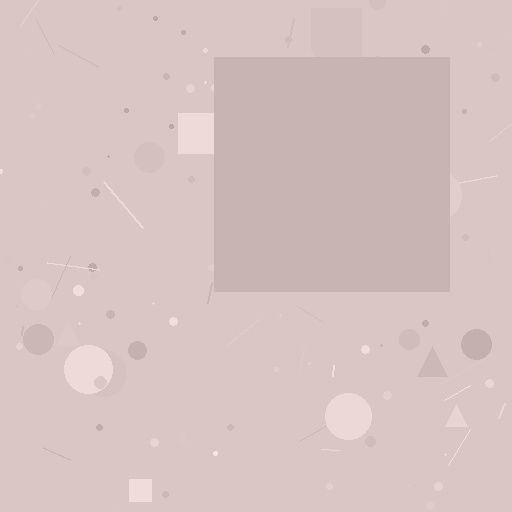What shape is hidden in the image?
A square is hidden in the image.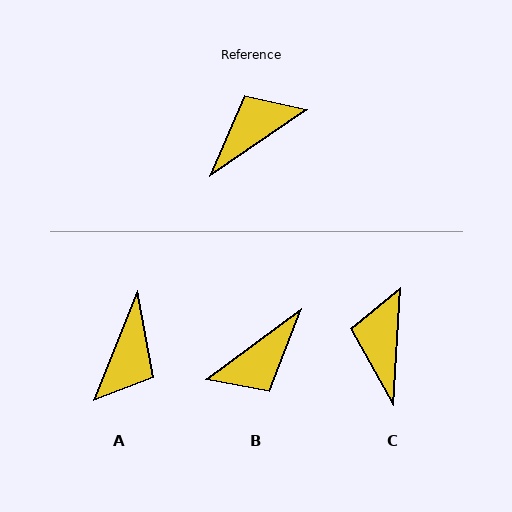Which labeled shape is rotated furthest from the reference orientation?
B, about 178 degrees away.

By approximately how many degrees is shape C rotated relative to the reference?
Approximately 52 degrees counter-clockwise.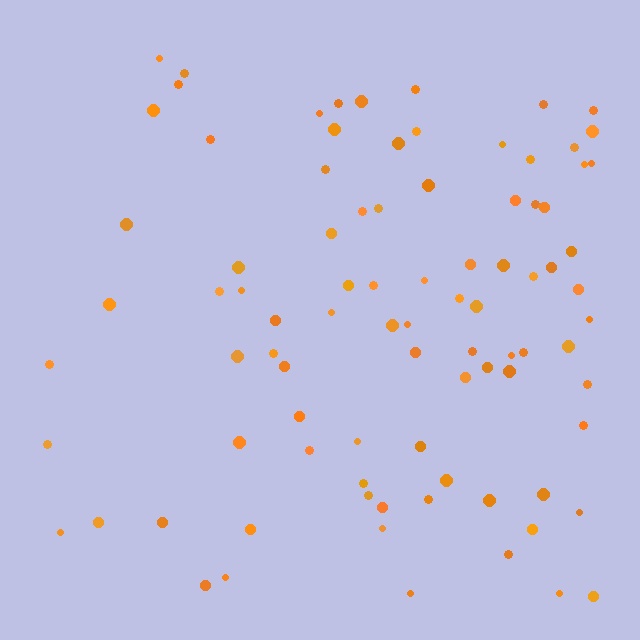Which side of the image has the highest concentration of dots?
The right.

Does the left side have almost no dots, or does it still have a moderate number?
Still a moderate number, just noticeably fewer than the right.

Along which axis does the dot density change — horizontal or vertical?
Horizontal.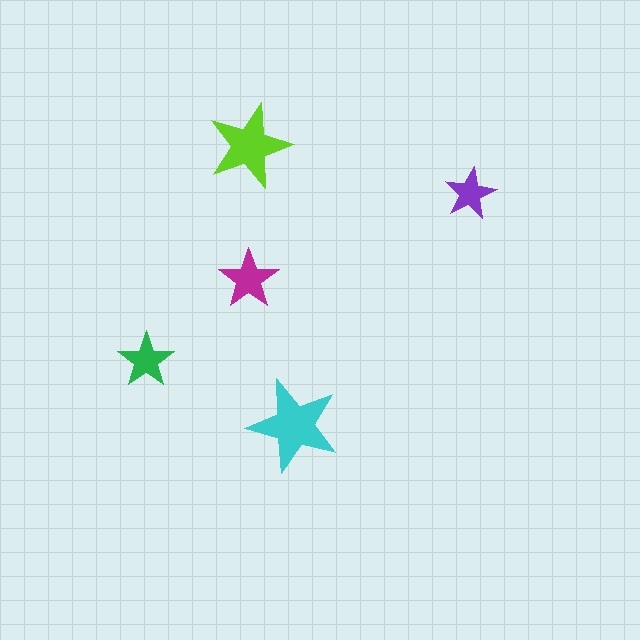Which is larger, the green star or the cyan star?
The cyan one.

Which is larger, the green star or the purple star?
The green one.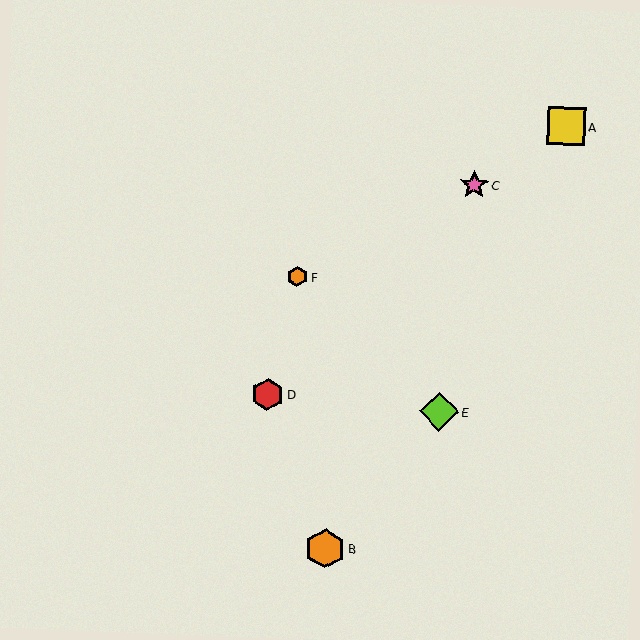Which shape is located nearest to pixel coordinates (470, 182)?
The pink star (labeled C) at (474, 185) is nearest to that location.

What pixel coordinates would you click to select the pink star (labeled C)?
Click at (474, 185) to select the pink star C.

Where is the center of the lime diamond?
The center of the lime diamond is at (439, 411).